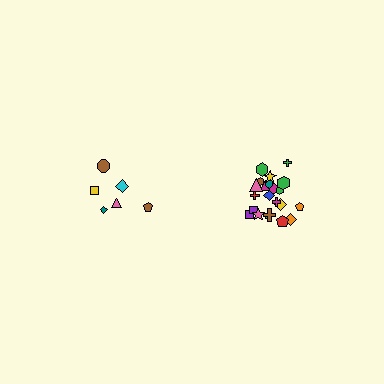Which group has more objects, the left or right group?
The right group.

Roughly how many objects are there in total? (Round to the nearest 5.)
Roughly 30 objects in total.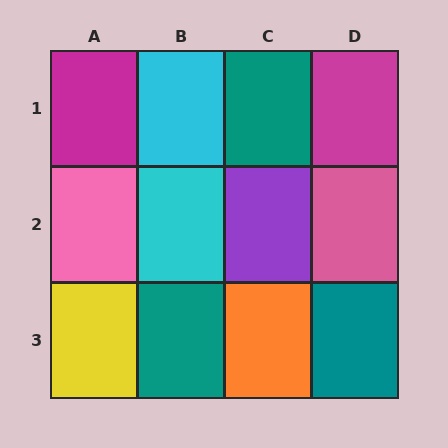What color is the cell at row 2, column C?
Purple.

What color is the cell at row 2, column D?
Pink.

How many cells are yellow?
1 cell is yellow.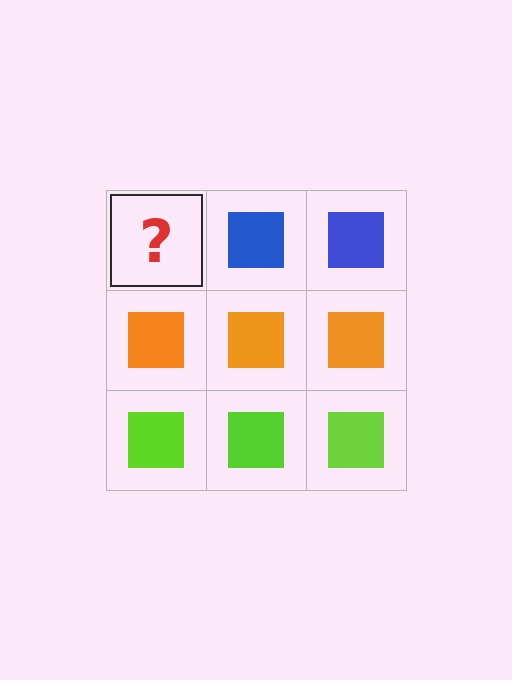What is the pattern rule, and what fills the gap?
The rule is that each row has a consistent color. The gap should be filled with a blue square.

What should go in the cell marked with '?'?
The missing cell should contain a blue square.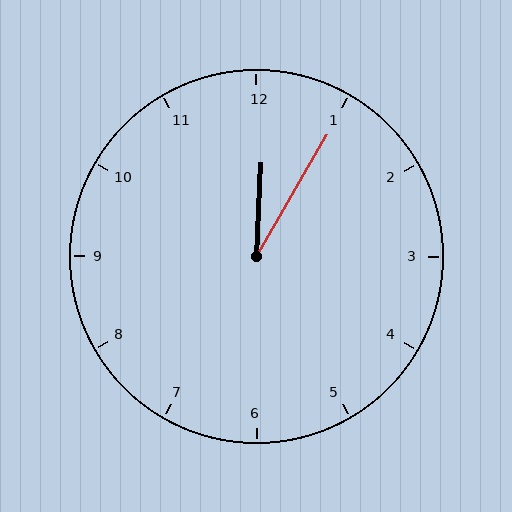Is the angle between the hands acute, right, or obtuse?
It is acute.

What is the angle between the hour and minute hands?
Approximately 28 degrees.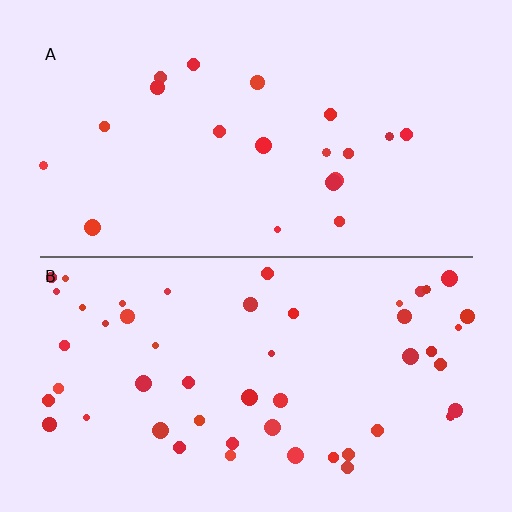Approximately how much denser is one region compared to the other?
Approximately 2.5× — region B over region A.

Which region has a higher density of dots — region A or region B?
B (the bottom).